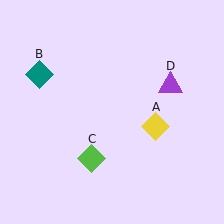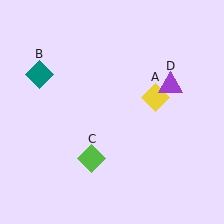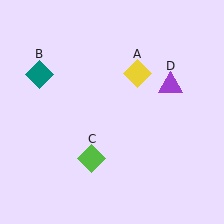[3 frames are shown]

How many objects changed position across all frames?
1 object changed position: yellow diamond (object A).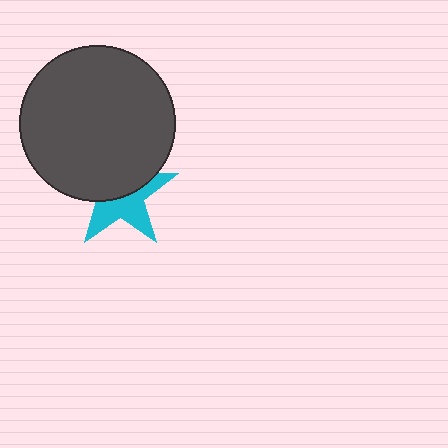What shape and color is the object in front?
The object in front is a dark gray circle.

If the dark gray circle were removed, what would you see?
You would see the complete cyan star.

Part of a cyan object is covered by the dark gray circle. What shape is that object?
It is a star.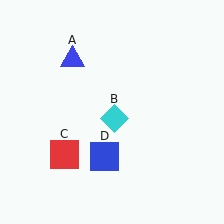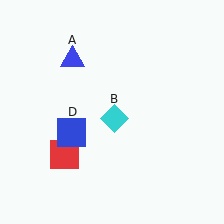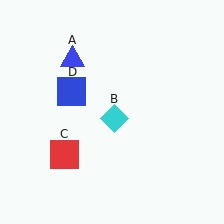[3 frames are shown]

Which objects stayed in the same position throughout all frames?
Blue triangle (object A) and cyan diamond (object B) and red square (object C) remained stationary.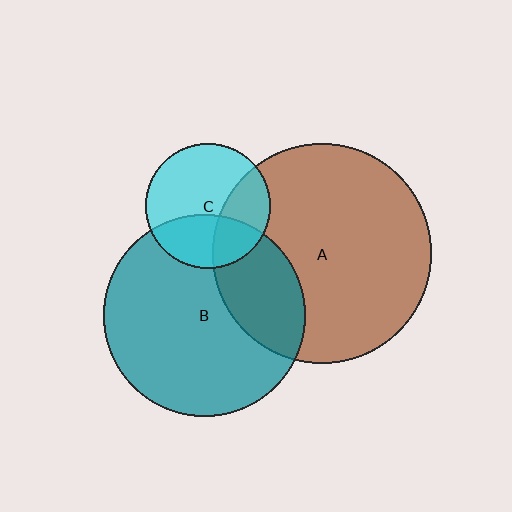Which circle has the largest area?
Circle A (brown).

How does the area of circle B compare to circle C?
Approximately 2.6 times.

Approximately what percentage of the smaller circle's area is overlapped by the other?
Approximately 30%.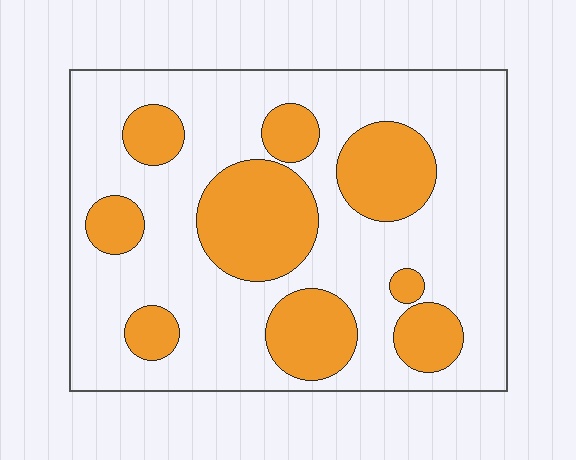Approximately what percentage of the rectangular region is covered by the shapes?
Approximately 30%.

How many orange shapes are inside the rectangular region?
9.